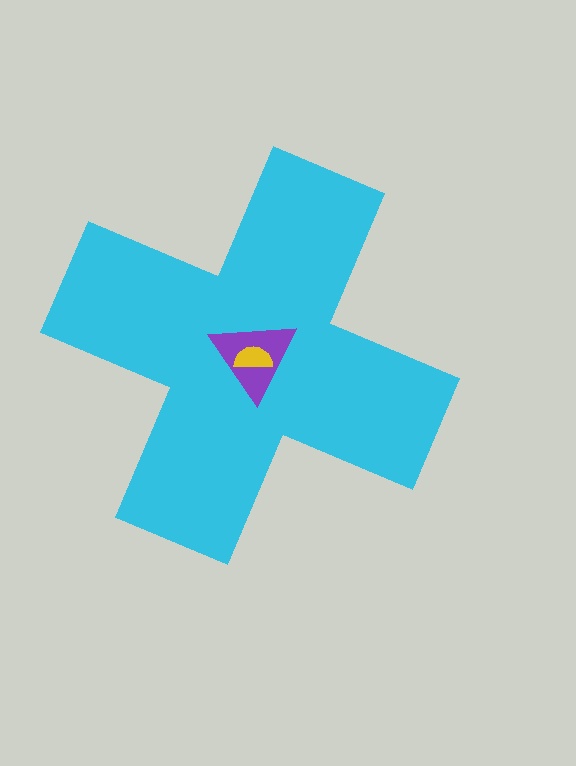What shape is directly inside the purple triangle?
The yellow semicircle.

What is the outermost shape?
The cyan cross.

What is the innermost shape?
The yellow semicircle.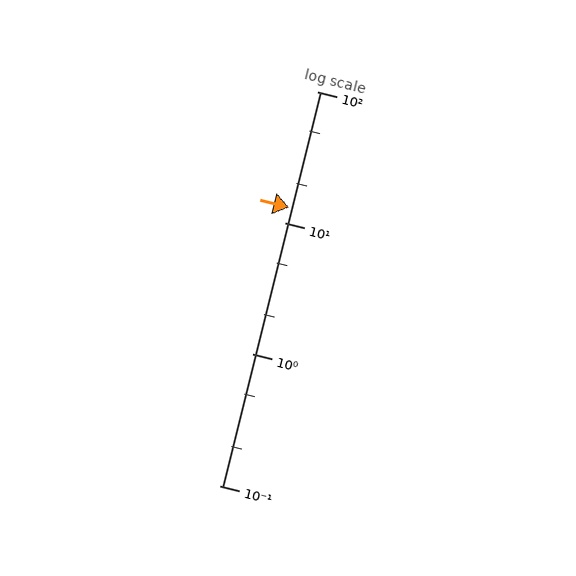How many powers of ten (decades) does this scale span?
The scale spans 3 decades, from 0.1 to 100.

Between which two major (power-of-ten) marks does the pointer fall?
The pointer is between 10 and 100.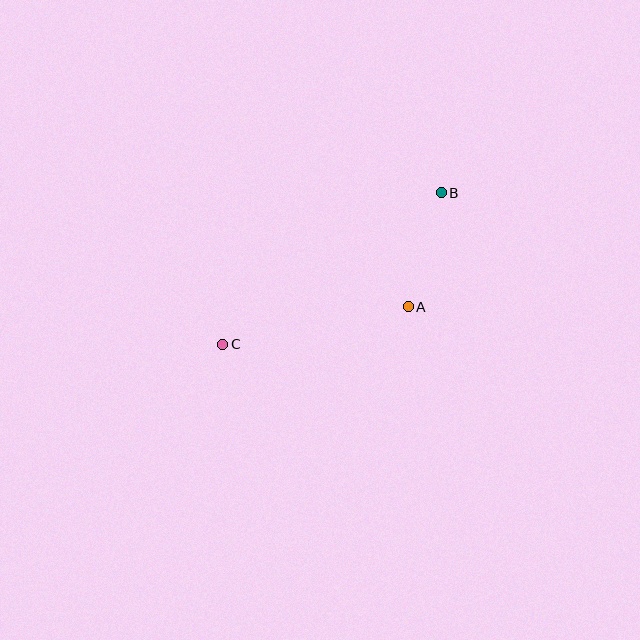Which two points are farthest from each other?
Points B and C are farthest from each other.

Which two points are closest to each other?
Points A and B are closest to each other.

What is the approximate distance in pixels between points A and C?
The distance between A and C is approximately 189 pixels.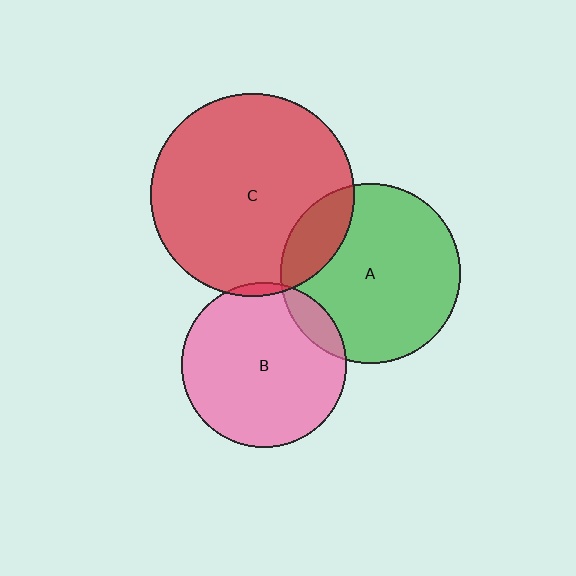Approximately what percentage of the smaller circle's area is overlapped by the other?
Approximately 10%.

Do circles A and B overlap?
Yes.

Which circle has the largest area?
Circle C (red).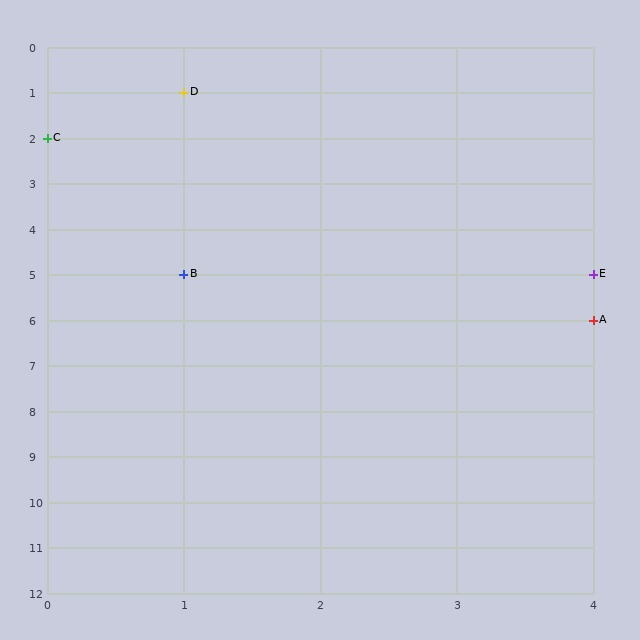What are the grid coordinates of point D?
Point D is at grid coordinates (1, 1).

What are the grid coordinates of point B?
Point B is at grid coordinates (1, 5).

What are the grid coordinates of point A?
Point A is at grid coordinates (4, 6).